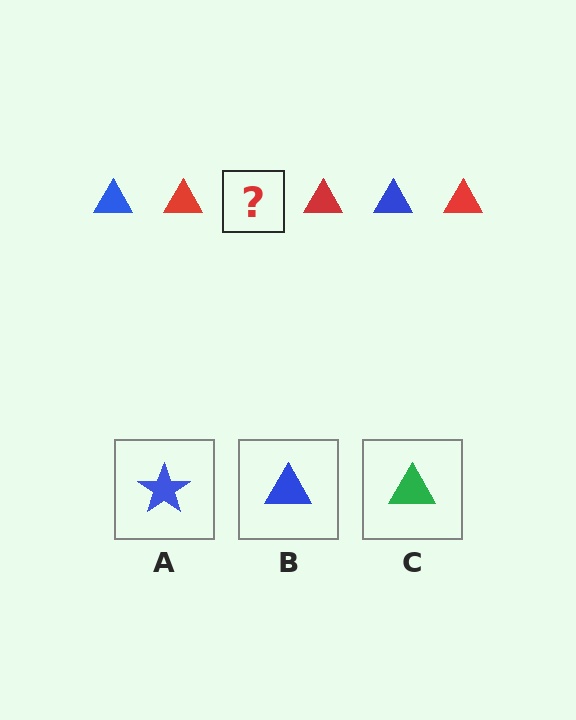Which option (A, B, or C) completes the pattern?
B.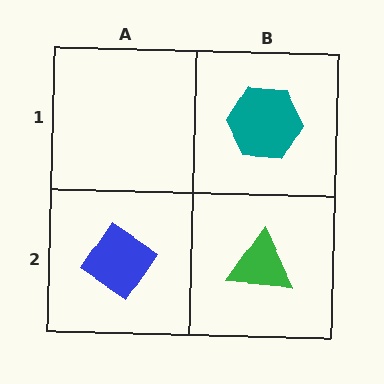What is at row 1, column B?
A teal hexagon.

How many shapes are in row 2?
2 shapes.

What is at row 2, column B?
A green triangle.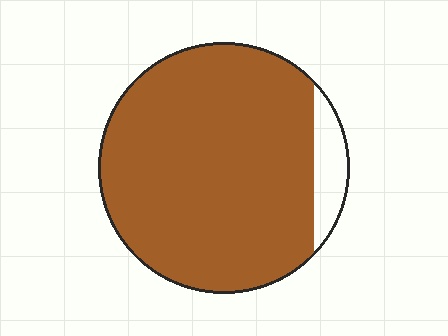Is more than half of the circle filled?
Yes.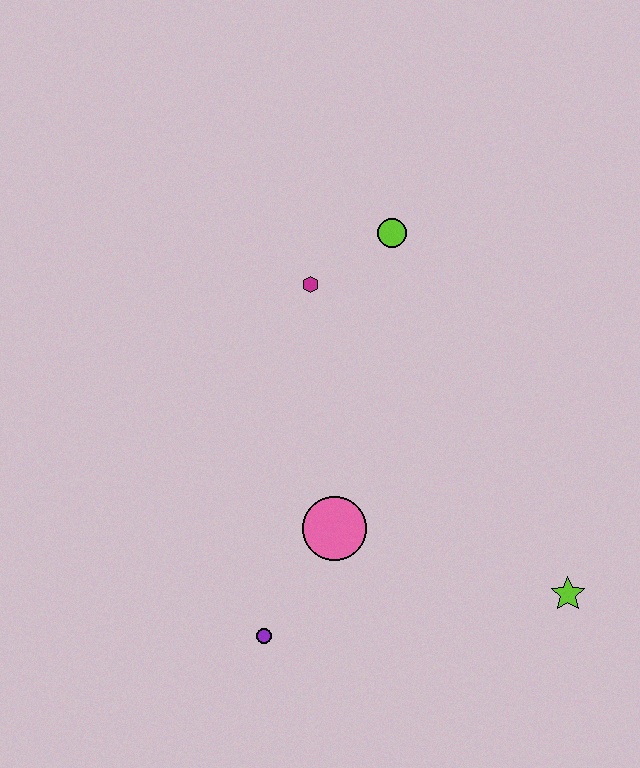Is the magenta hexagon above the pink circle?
Yes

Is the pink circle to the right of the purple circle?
Yes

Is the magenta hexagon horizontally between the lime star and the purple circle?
Yes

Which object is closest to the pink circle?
The purple circle is closest to the pink circle.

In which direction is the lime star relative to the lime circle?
The lime star is below the lime circle.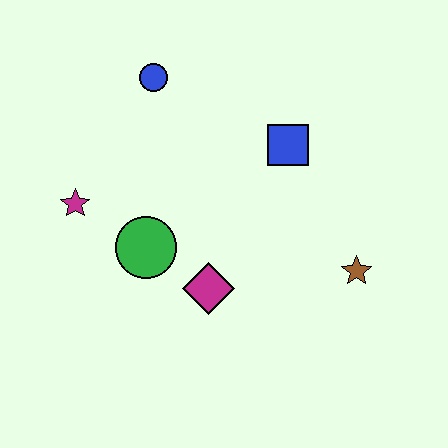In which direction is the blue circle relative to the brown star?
The blue circle is to the left of the brown star.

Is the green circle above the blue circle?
No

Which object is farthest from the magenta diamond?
The blue circle is farthest from the magenta diamond.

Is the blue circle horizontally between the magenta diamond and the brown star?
No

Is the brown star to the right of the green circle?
Yes